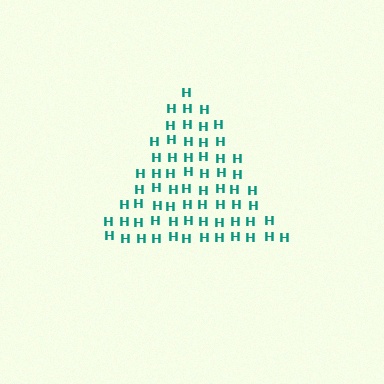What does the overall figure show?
The overall figure shows a triangle.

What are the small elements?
The small elements are letter H's.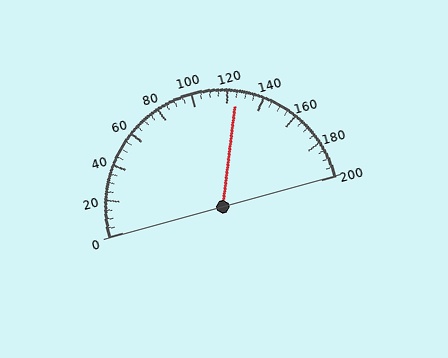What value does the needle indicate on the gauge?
The needle indicates approximately 125.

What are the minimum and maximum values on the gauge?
The gauge ranges from 0 to 200.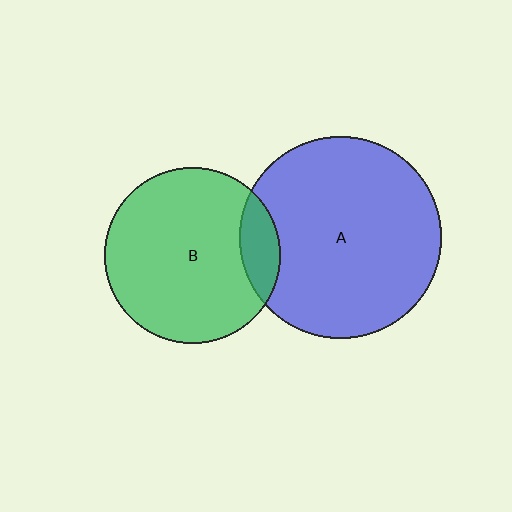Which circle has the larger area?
Circle A (blue).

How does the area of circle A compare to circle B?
Approximately 1.3 times.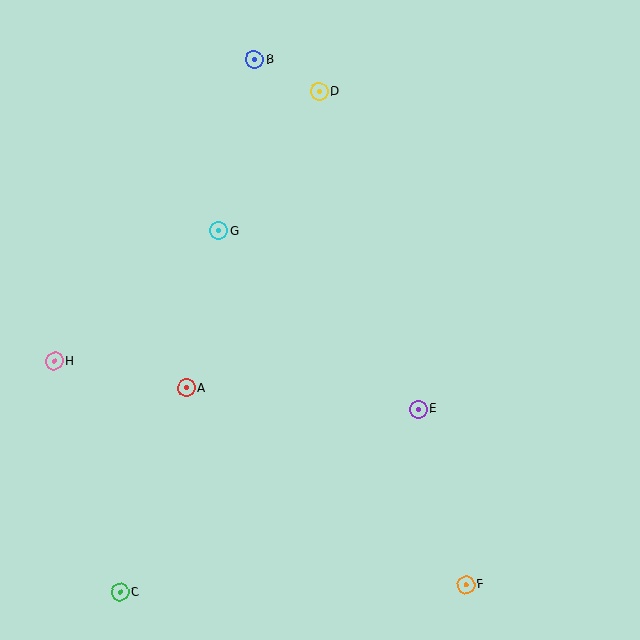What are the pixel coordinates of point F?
Point F is at (466, 585).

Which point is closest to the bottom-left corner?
Point C is closest to the bottom-left corner.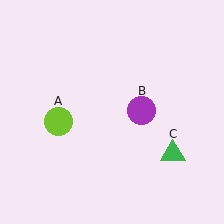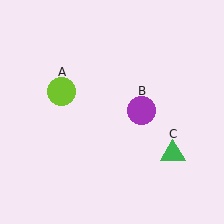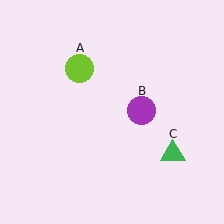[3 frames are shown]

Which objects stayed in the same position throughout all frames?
Purple circle (object B) and green triangle (object C) remained stationary.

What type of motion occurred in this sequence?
The lime circle (object A) rotated clockwise around the center of the scene.